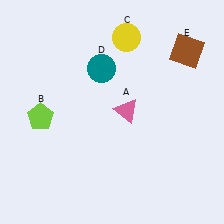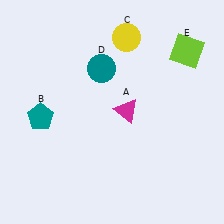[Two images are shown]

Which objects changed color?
A changed from pink to magenta. B changed from lime to teal. E changed from brown to lime.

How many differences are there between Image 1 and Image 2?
There are 3 differences between the two images.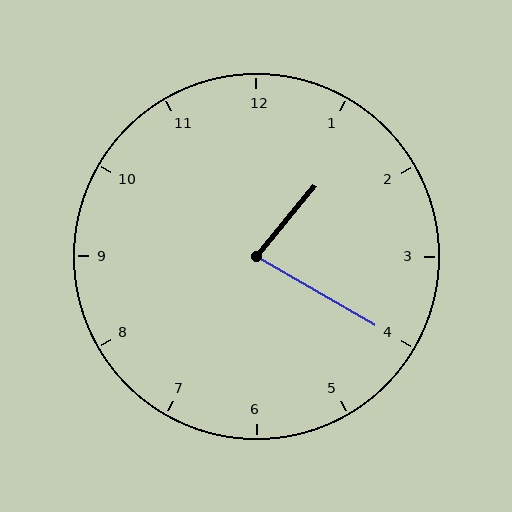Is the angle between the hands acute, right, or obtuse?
It is acute.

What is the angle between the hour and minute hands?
Approximately 80 degrees.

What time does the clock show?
1:20.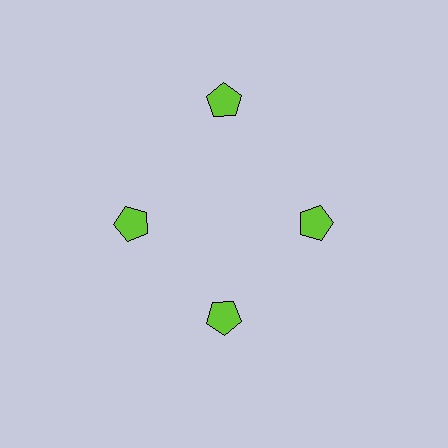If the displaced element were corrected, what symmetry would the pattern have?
It would have 4-fold rotational symmetry — the pattern would map onto itself every 90 degrees.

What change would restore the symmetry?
The symmetry would be restored by moving it inward, back onto the ring so that all 4 pentagons sit at equal angles and equal distance from the center.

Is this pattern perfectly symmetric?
No. The 4 lime pentagons are arranged in a ring, but one element near the 12 o'clock position is pushed outward from the center, breaking the 4-fold rotational symmetry.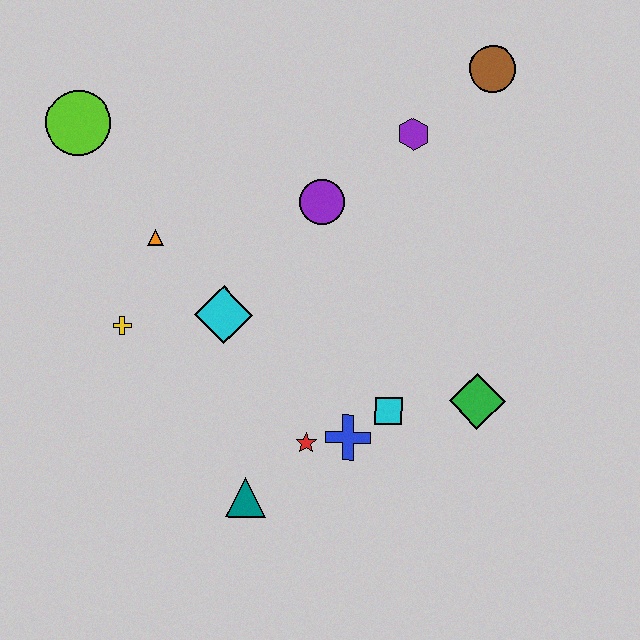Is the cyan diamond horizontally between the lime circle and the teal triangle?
Yes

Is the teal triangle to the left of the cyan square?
Yes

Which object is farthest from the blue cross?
The lime circle is farthest from the blue cross.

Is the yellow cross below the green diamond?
No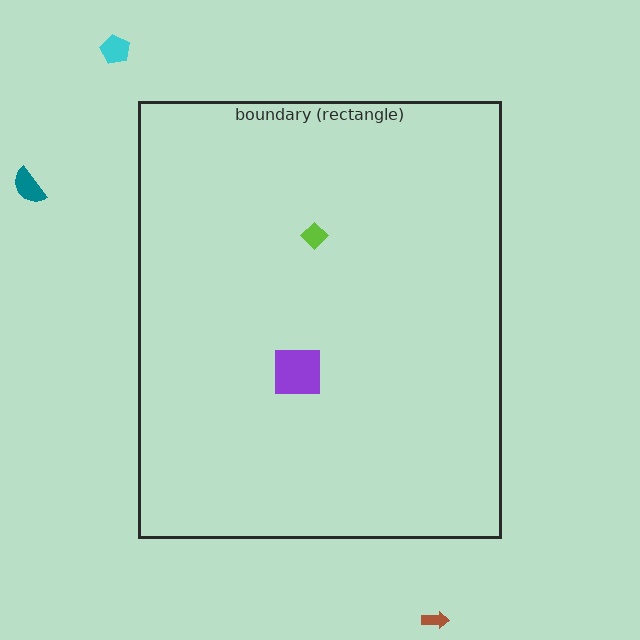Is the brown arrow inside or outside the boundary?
Outside.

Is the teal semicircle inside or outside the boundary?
Outside.